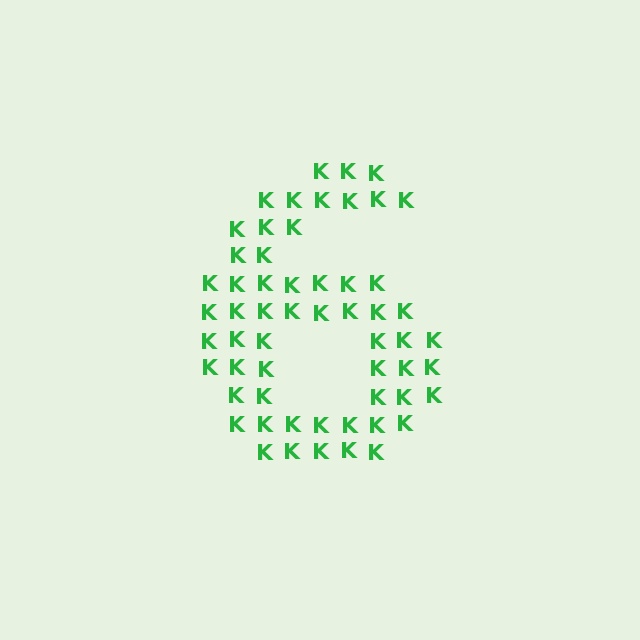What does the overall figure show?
The overall figure shows the digit 6.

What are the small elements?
The small elements are letter K's.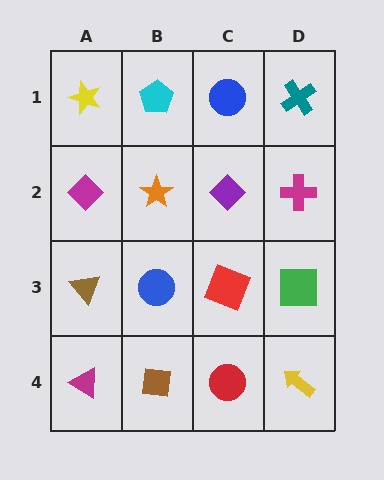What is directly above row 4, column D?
A green square.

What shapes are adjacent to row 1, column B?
An orange star (row 2, column B), a yellow star (row 1, column A), a blue circle (row 1, column C).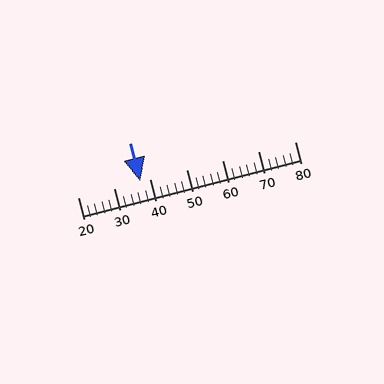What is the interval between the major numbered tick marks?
The major tick marks are spaced 10 units apart.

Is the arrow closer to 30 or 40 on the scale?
The arrow is closer to 40.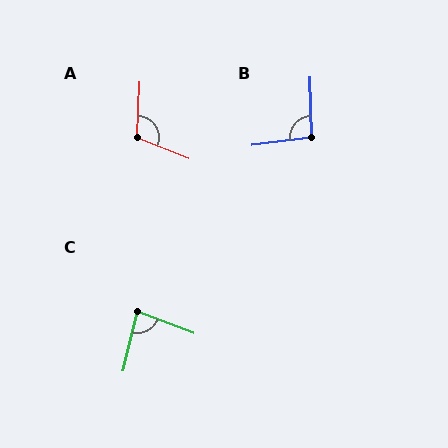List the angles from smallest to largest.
C (83°), B (96°), A (109°).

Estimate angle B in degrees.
Approximately 96 degrees.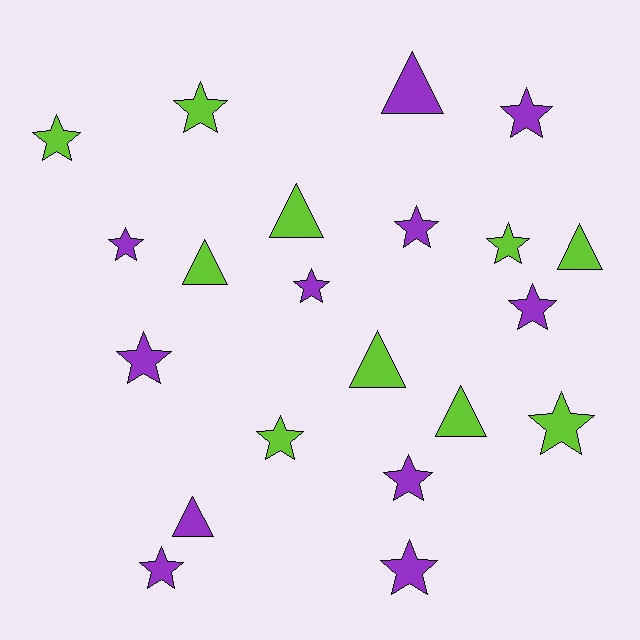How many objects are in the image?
There are 21 objects.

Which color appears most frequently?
Purple, with 11 objects.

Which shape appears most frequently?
Star, with 14 objects.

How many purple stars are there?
There are 9 purple stars.